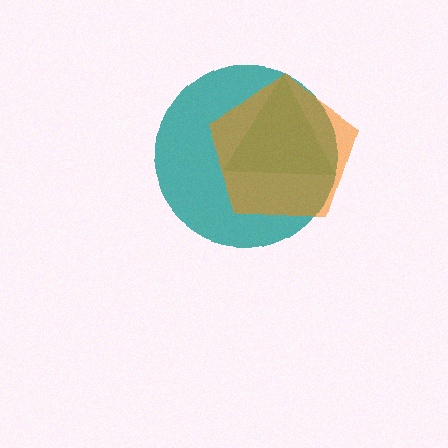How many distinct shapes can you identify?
There are 3 distinct shapes: a green triangle, a teal circle, an orange pentagon.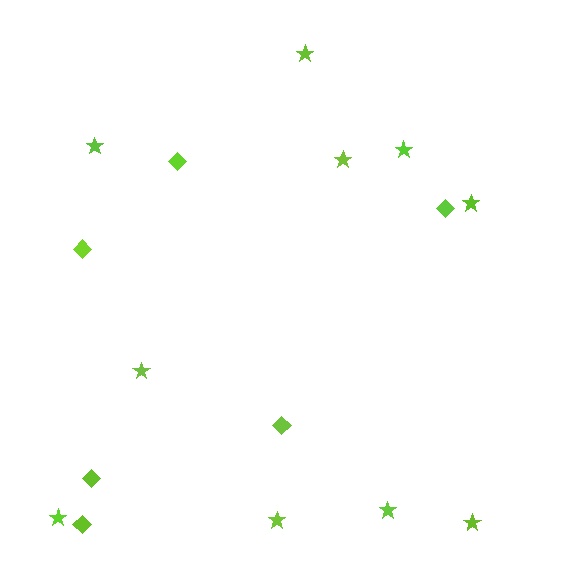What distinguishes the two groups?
There are 2 groups: one group of stars (10) and one group of diamonds (6).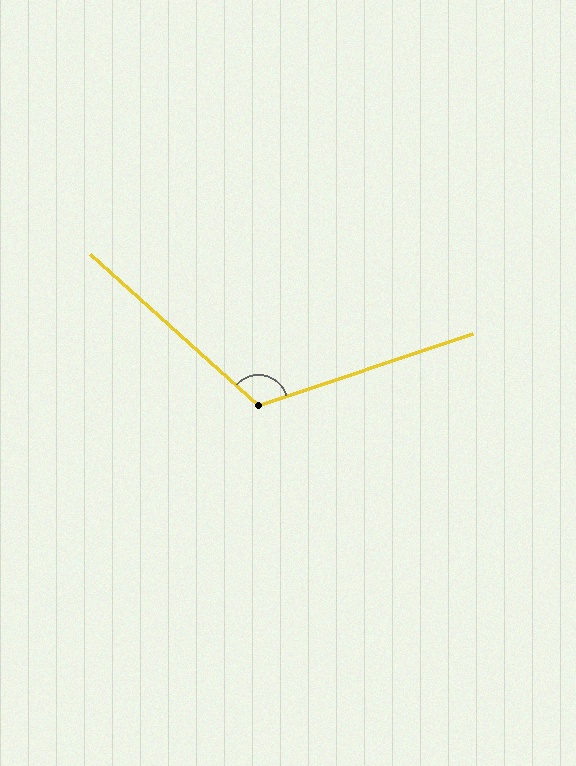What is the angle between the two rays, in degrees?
Approximately 120 degrees.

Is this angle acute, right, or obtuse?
It is obtuse.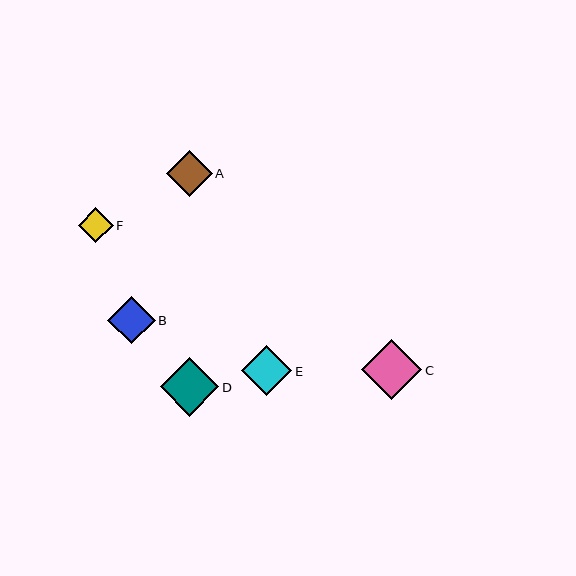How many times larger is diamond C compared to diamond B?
Diamond C is approximately 1.3 times the size of diamond B.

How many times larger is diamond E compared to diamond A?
Diamond E is approximately 1.1 times the size of diamond A.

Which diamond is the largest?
Diamond C is the largest with a size of approximately 60 pixels.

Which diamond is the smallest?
Diamond F is the smallest with a size of approximately 35 pixels.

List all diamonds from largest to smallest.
From largest to smallest: C, D, E, B, A, F.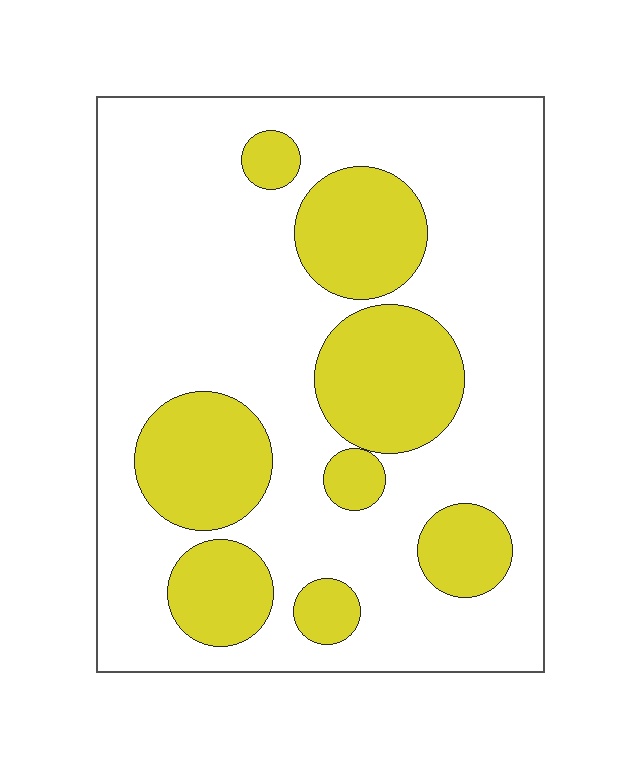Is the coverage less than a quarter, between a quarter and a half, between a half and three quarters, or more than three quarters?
Between a quarter and a half.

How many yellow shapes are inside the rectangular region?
8.